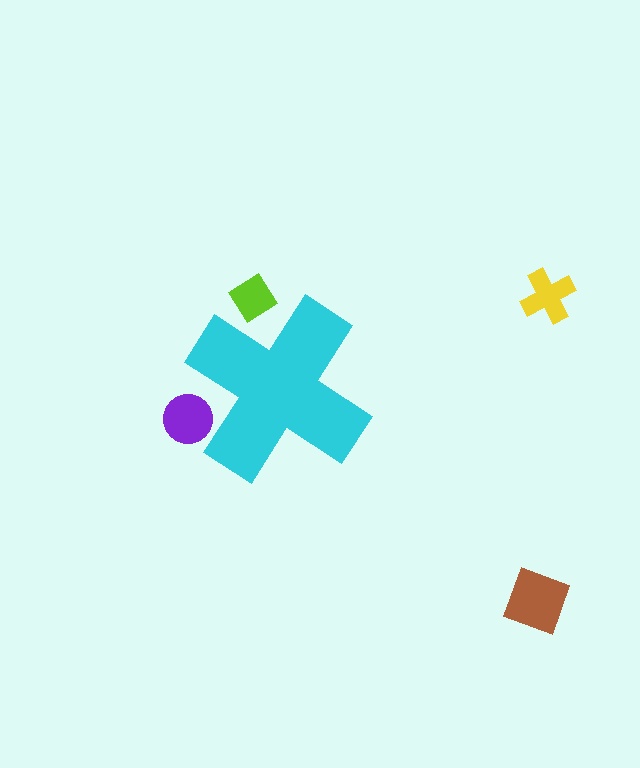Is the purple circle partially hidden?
Yes, the purple circle is partially hidden behind the cyan cross.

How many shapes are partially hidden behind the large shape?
2 shapes are partially hidden.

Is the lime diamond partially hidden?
Yes, the lime diamond is partially hidden behind the cyan cross.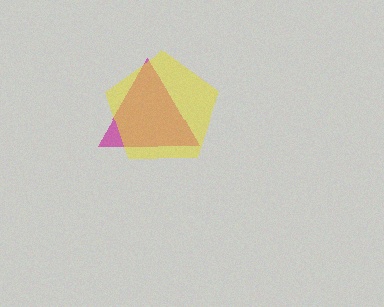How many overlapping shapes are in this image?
There are 2 overlapping shapes in the image.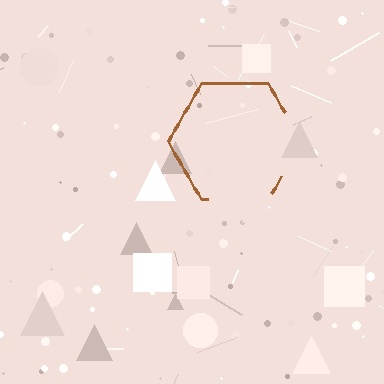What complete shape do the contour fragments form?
The contour fragments form a hexagon.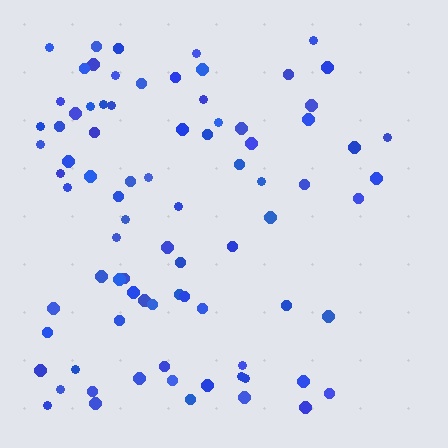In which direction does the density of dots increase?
From right to left, with the left side densest.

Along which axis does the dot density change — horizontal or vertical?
Horizontal.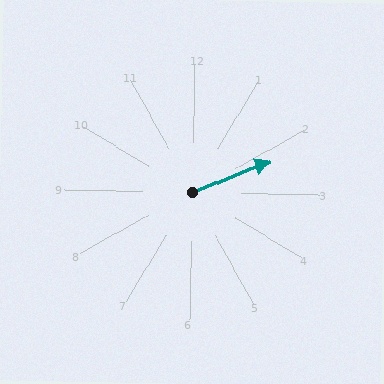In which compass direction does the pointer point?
Northeast.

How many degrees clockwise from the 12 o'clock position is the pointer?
Approximately 67 degrees.